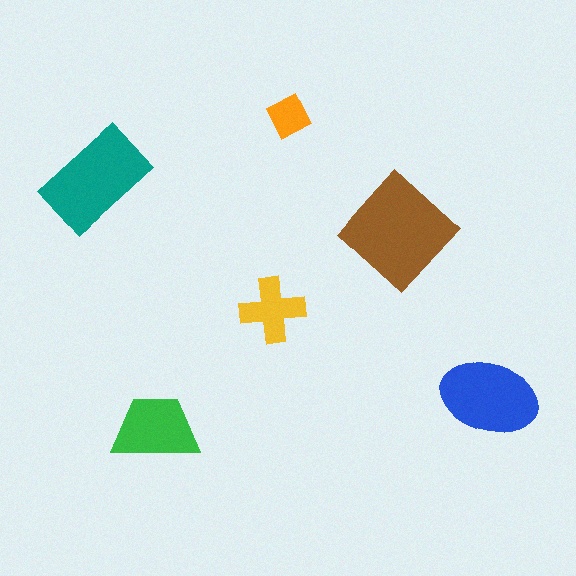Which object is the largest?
The brown diamond.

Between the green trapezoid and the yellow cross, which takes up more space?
The green trapezoid.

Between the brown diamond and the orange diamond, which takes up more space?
The brown diamond.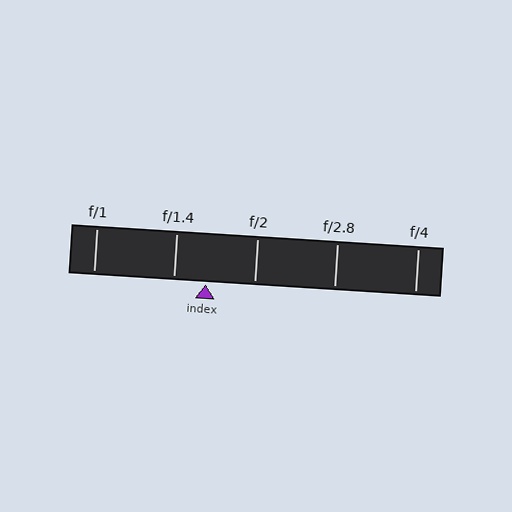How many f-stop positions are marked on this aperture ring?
There are 5 f-stop positions marked.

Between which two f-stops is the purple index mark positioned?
The index mark is between f/1.4 and f/2.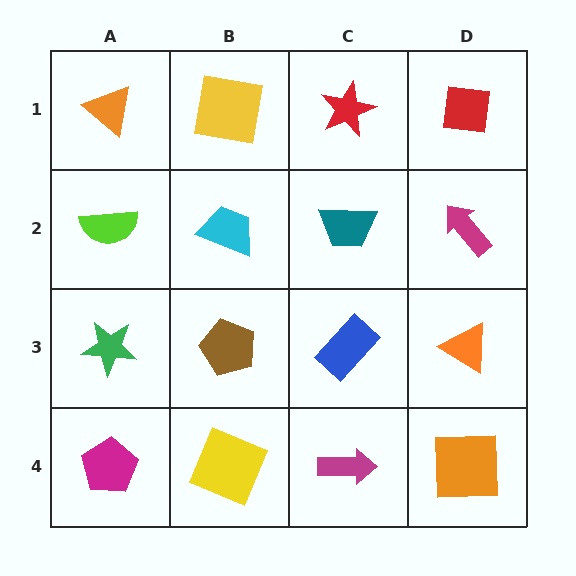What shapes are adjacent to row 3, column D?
A magenta arrow (row 2, column D), an orange square (row 4, column D), a blue rectangle (row 3, column C).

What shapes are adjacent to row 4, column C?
A blue rectangle (row 3, column C), a yellow square (row 4, column B), an orange square (row 4, column D).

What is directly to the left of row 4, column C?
A yellow square.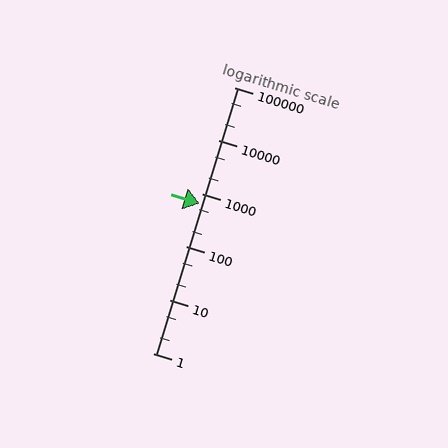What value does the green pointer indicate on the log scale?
The pointer indicates approximately 640.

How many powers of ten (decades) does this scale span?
The scale spans 5 decades, from 1 to 100000.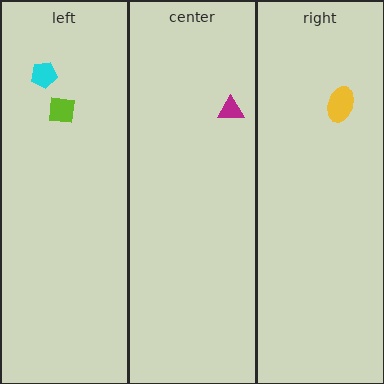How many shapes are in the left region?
2.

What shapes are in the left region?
The cyan pentagon, the lime square.